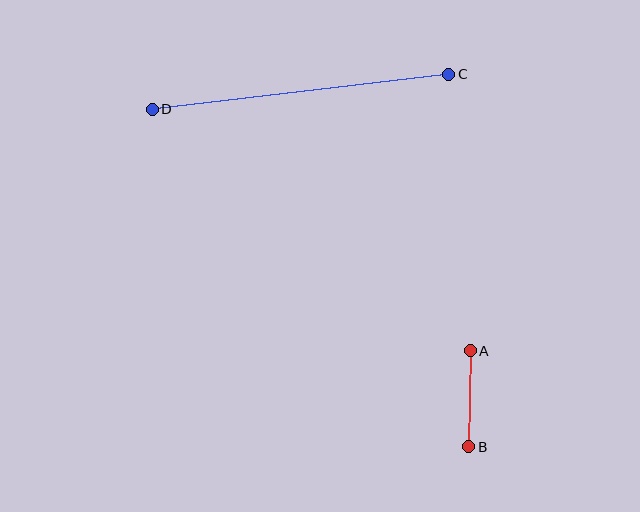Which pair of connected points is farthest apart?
Points C and D are farthest apart.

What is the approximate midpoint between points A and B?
The midpoint is at approximately (470, 399) pixels.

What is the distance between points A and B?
The distance is approximately 96 pixels.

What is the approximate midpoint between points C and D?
The midpoint is at approximately (300, 92) pixels.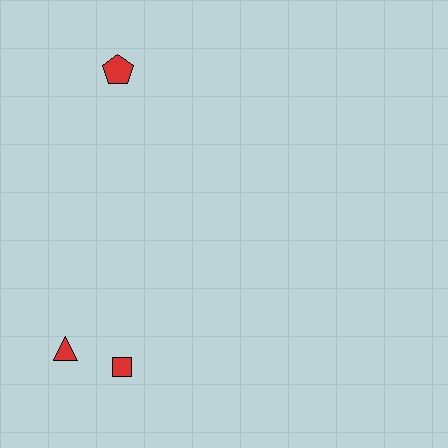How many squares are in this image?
There is 1 square.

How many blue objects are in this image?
There are no blue objects.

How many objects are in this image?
There are 3 objects.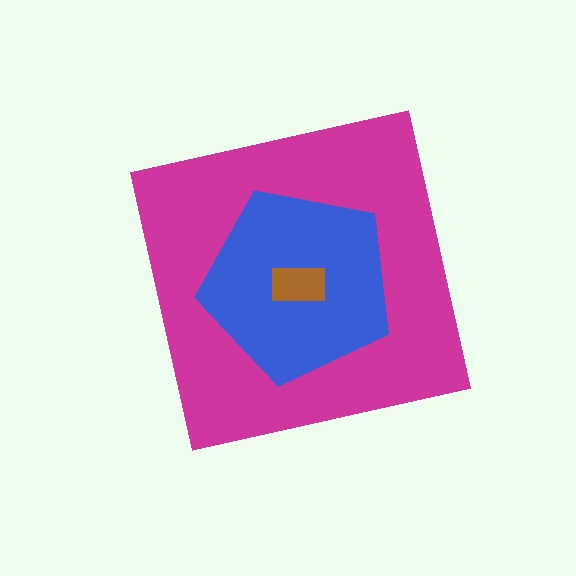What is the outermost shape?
The magenta square.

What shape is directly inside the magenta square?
The blue pentagon.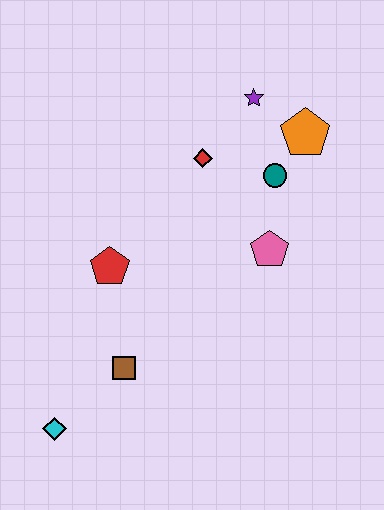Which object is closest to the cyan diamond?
The brown square is closest to the cyan diamond.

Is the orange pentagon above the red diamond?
Yes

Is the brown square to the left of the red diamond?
Yes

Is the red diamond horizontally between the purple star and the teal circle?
No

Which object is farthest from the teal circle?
The cyan diamond is farthest from the teal circle.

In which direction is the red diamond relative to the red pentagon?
The red diamond is above the red pentagon.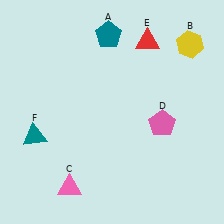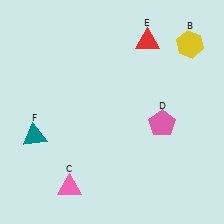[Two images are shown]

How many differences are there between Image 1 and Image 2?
There is 1 difference between the two images.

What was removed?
The teal pentagon (A) was removed in Image 2.